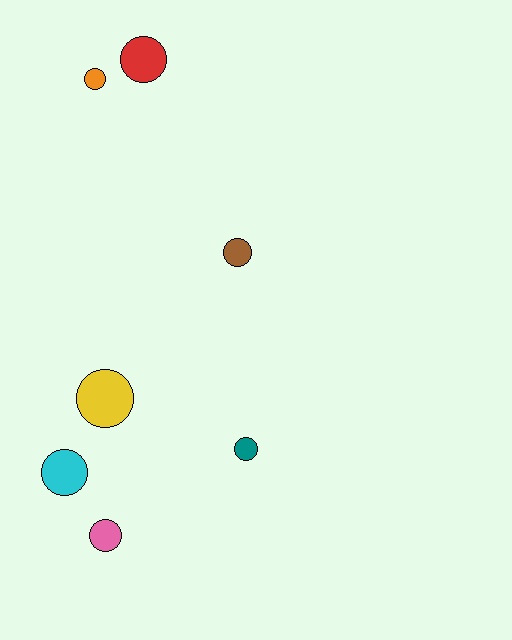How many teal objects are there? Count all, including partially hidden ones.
There is 1 teal object.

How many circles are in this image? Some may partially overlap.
There are 7 circles.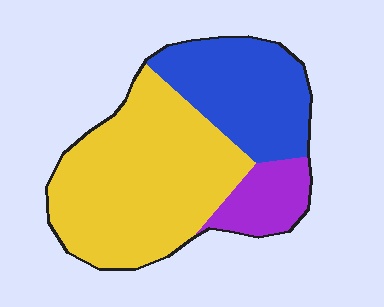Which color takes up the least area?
Purple, at roughly 15%.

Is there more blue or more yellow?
Yellow.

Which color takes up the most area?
Yellow, at roughly 55%.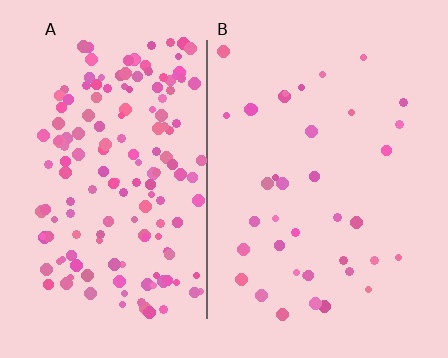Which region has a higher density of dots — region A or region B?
A (the left).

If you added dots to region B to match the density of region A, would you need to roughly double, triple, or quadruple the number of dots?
Approximately quadruple.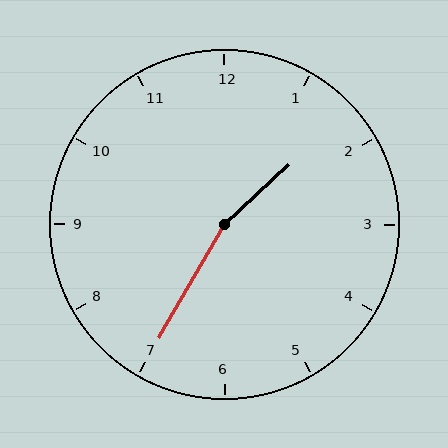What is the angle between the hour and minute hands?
Approximately 162 degrees.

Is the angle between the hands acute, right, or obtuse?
It is obtuse.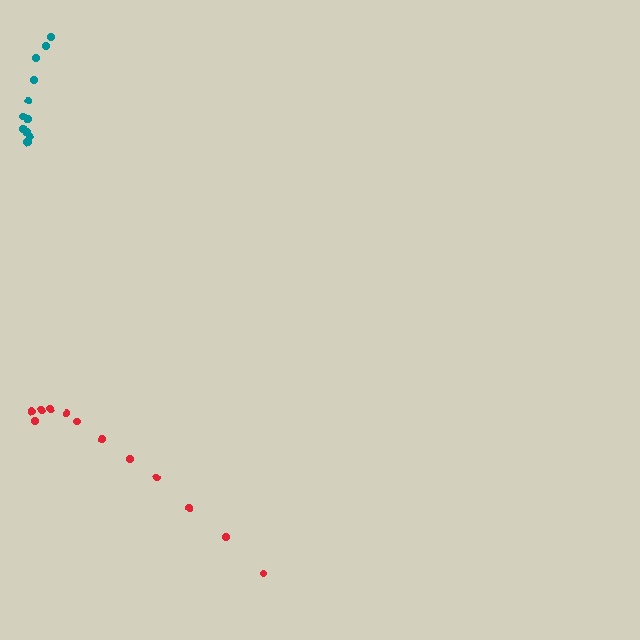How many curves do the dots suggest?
There are 2 distinct paths.